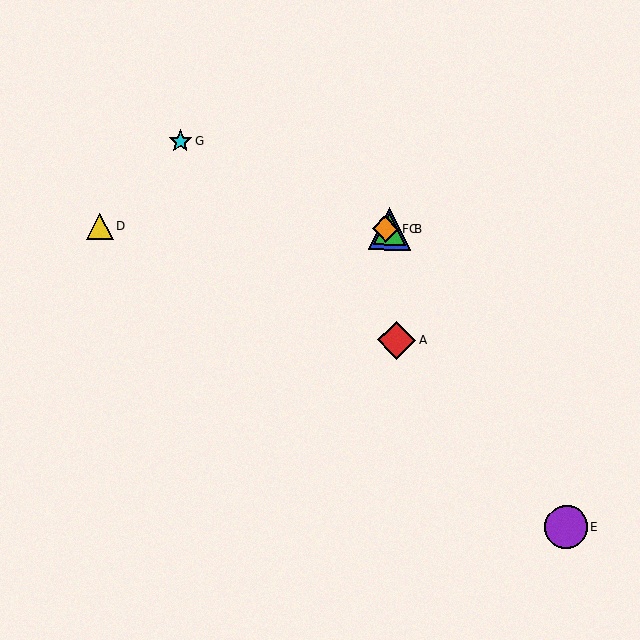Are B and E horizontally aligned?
No, B is at y≈229 and E is at y≈527.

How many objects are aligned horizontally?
4 objects (B, C, D, F) are aligned horizontally.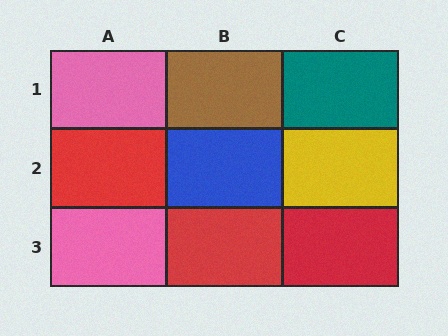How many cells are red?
3 cells are red.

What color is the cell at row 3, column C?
Red.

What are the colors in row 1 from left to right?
Pink, brown, teal.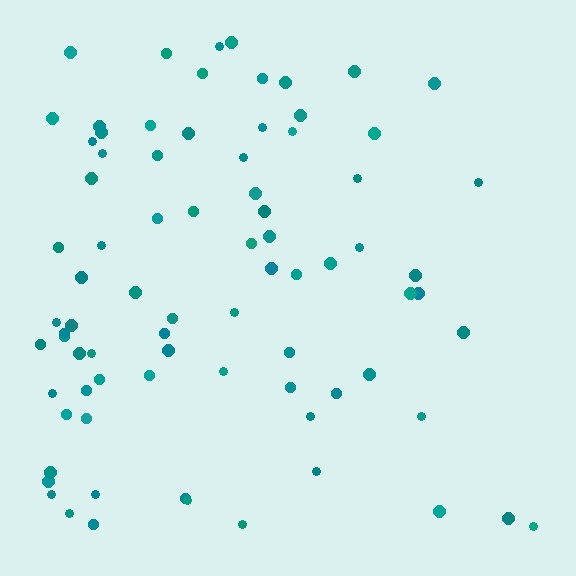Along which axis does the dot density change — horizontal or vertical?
Horizontal.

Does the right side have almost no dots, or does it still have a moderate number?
Still a moderate number, just noticeably fewer than the left.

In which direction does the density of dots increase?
From right to left, with the left side densest.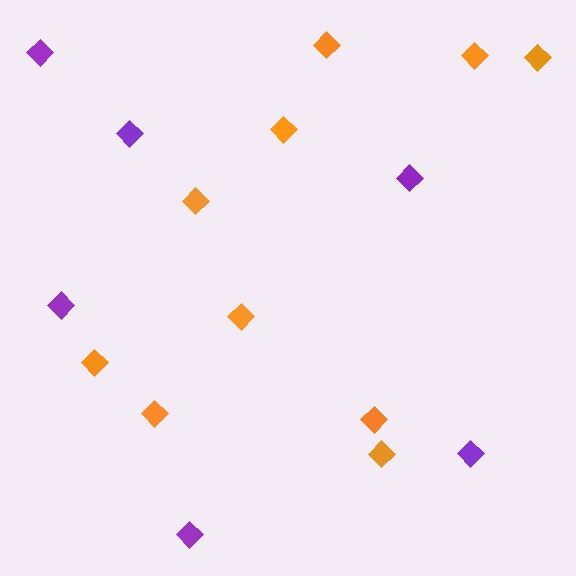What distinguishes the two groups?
There are 2 groups: one group of purple diamonds (6) and one group of orange diamonds (10).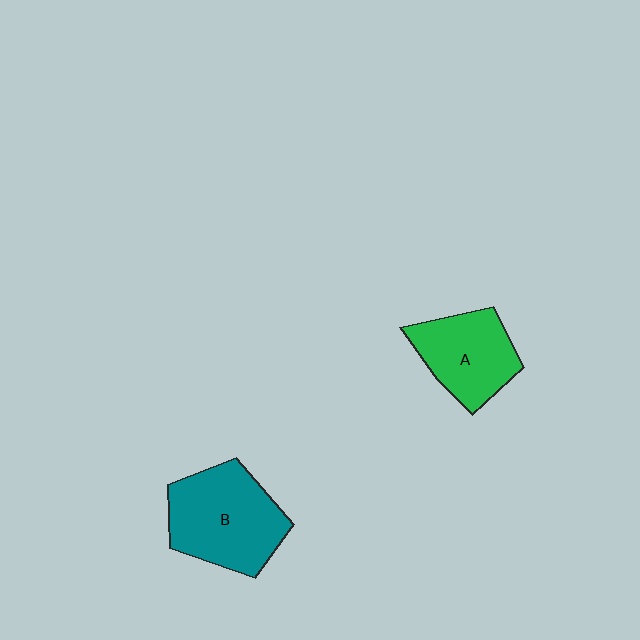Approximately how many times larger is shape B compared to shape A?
Approximately 1.3 times.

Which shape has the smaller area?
Shape A (green).